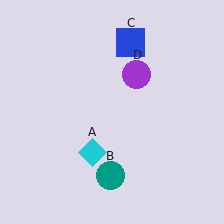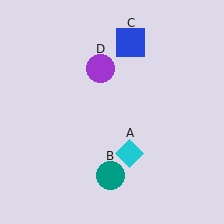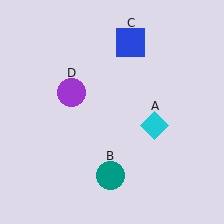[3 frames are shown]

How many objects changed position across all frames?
2 objects changed position: cyan diamond (object A), purple circle (object D).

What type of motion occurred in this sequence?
The cyan diamond (object A), purple circle (object D) rotated counterclockwise around the center of the scene.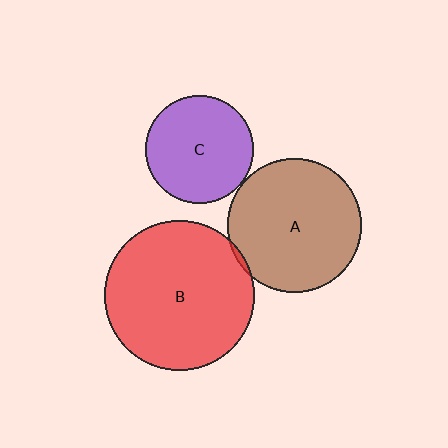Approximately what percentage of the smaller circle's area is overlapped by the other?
Approximately 5%.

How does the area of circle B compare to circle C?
Approximately 2.0 times.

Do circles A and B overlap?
Yes.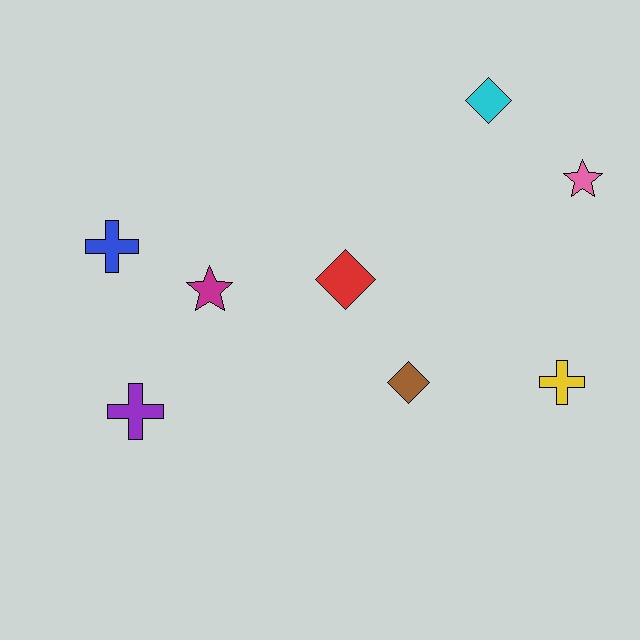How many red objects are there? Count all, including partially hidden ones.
There is 1 red object.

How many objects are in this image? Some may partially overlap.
There are 8 objects.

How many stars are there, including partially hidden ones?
There are 2 stars.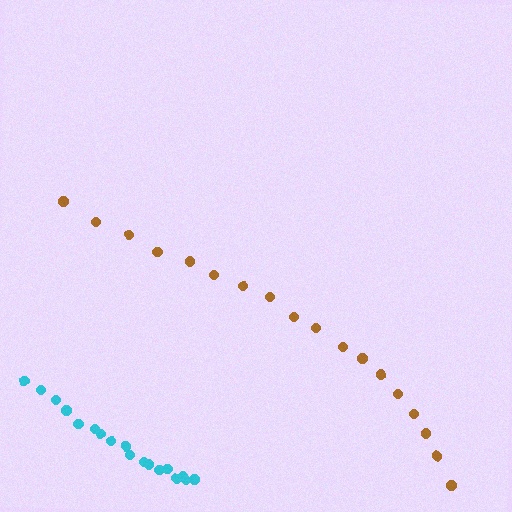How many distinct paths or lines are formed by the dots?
There are 2 distinct paths.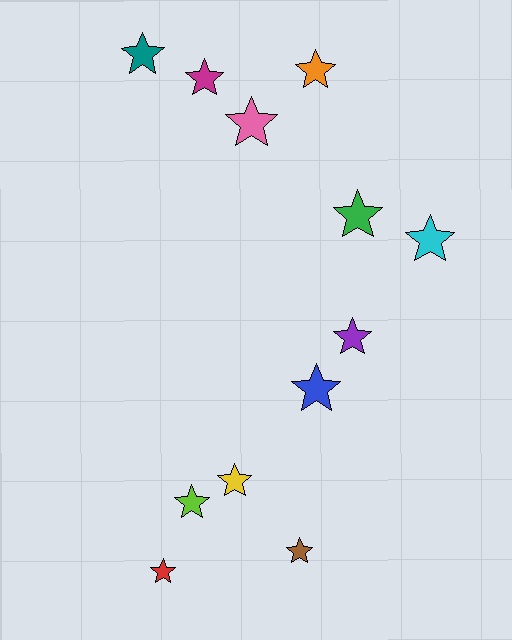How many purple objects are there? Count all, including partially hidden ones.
There is 1 purple object.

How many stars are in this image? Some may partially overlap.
There are 12 stars.